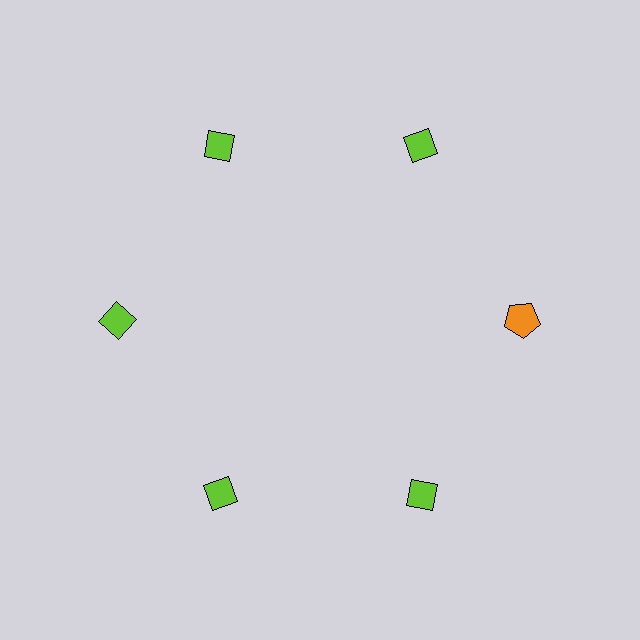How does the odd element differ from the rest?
It differs in both color (orange instead of lime) and shape (pentagon instead of diamond).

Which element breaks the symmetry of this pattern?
The orange pentagon at roughly the 3 o'clock position breaks the symmetry. All other shapes are lime diamonds.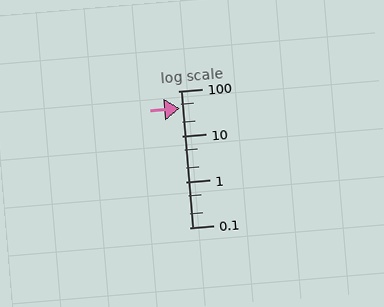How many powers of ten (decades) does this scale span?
The scale spans 3 decades, from 0.1 to 100.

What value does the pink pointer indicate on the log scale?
The pointer indicates approximately 41.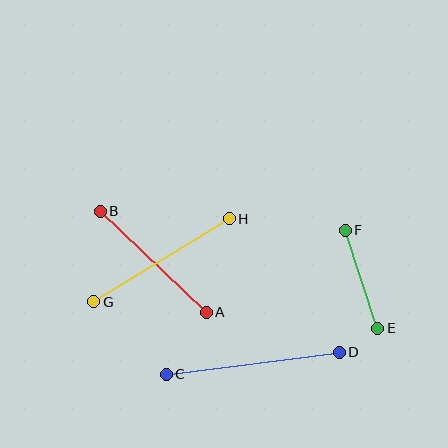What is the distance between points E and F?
The distance is approximately 103 pixels.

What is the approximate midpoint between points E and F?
The midpoint is at approximately (361, 279) pixels.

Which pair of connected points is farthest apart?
Points C and D are farthest apart.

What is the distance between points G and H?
The distance is approximately 159 pixels.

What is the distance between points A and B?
The distance is approximately 146 pixels.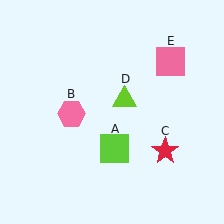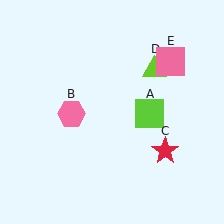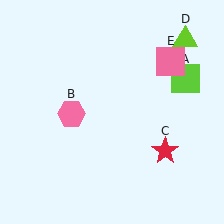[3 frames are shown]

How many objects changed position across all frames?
2 objects changed position: lime square (object A), lime triangle (object D).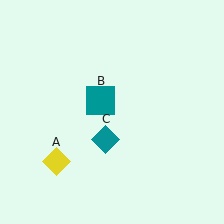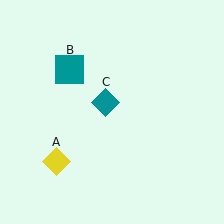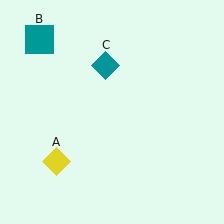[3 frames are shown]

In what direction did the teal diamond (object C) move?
The teal diamond (object C) moved up.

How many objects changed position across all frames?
2 objects changed position: teal square (object B), teal diamond (object C).